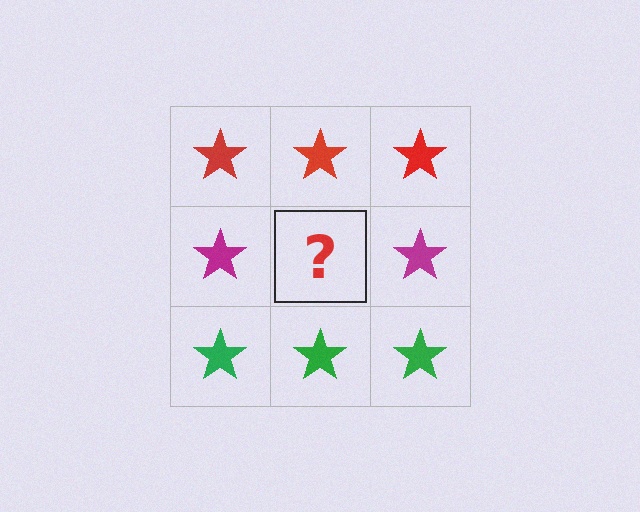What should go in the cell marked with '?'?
The missing cell should contain a magenta star.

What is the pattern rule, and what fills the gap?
The rule is that each row has a consistent color. The gap should be filled with a magenta star.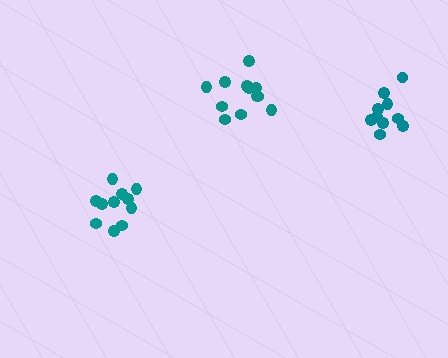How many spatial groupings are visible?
There are 3 spatial groupings.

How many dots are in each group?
Group 1: 11 dots, Group 2: 12 dots, Group 3: 10 dots (33 total).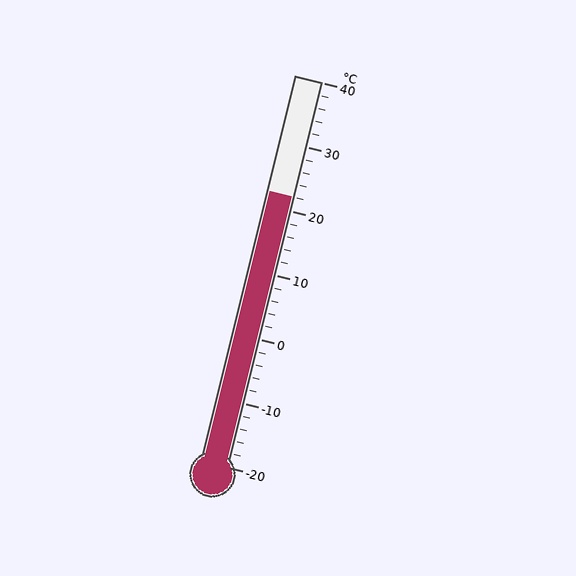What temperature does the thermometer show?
The thermometer shows approximately 22°C.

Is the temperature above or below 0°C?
The temperature is above 0°C.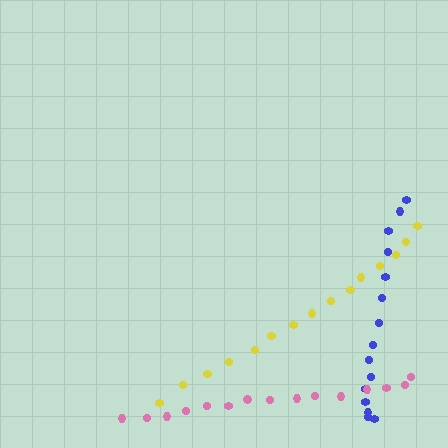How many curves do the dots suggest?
There are 3 distinct paths.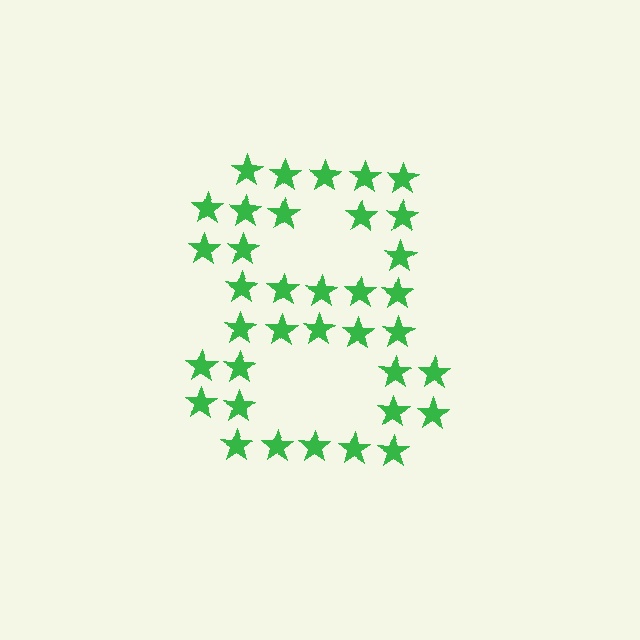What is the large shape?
The large shape is the digit 8.